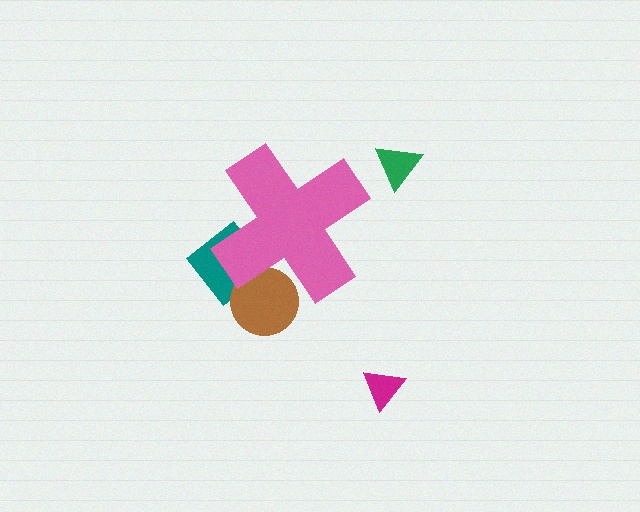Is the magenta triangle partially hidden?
No, the magenta triangle is fully visible.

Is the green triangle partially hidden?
No, the green triangle is fully visible.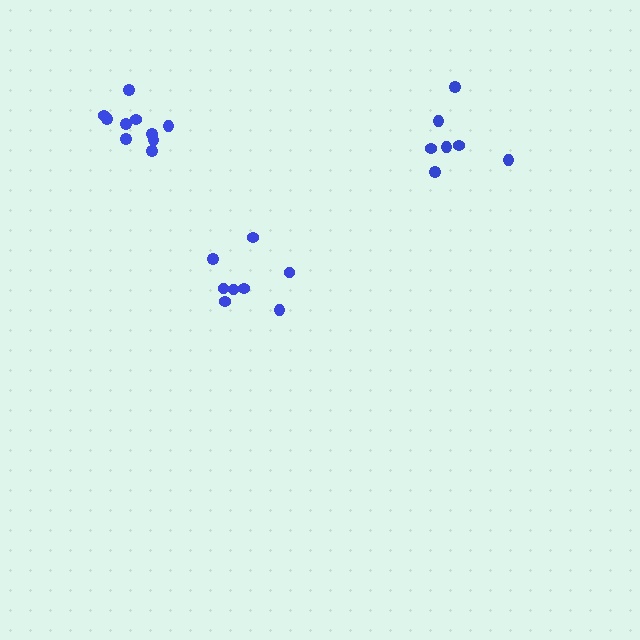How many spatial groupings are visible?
There are 3 spatial groupings.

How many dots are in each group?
Group 1: 8 dots, Group 2: 7 dots, Group 3: 10 dots (25 total).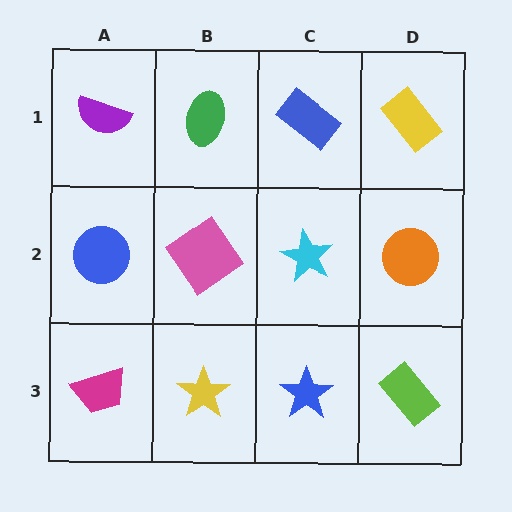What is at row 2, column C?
A cyan star.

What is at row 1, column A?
A purple semicircle.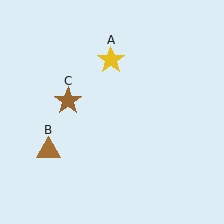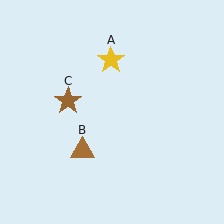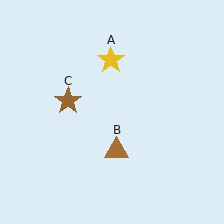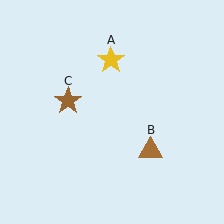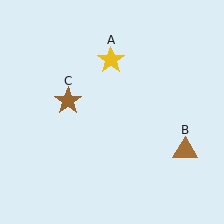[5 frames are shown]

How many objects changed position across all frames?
1 object changed position: brown triangle (object B).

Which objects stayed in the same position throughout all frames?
Yellow star (object A) and brown star (object C) remained stationary.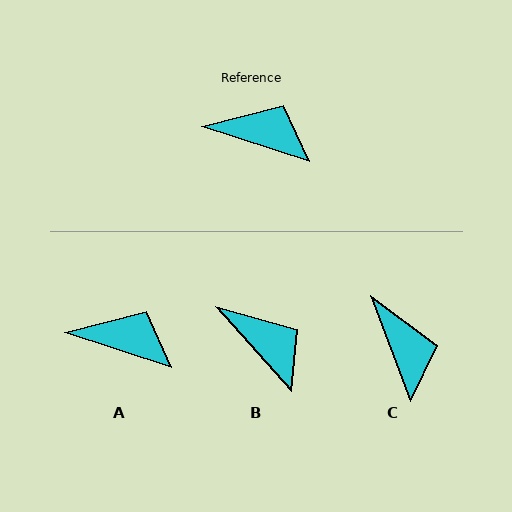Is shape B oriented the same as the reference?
No, it is off by about 30 degrees.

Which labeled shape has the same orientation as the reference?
A.